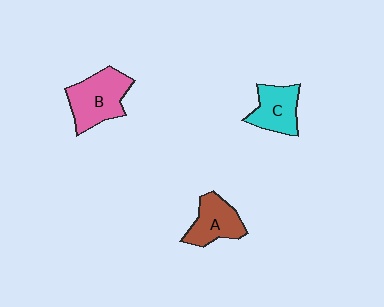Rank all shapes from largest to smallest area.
From largest to smallest: B (pink), A (brown), C (cyan).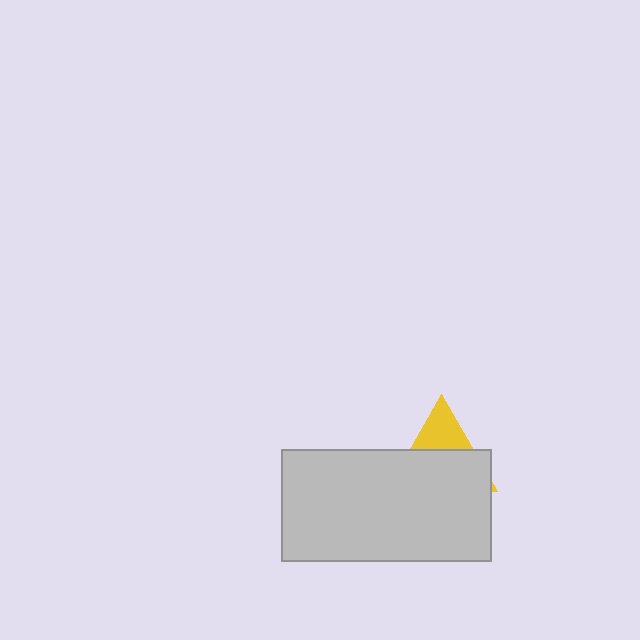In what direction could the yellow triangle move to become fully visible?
The yellow triangle could move up. That would shift it out from behind the light gray rectangle entirely.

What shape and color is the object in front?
The object in front is a light gray rectangle.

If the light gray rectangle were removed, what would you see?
You would see the complete yellow triangle.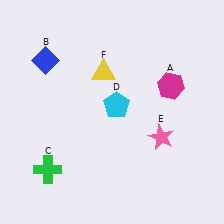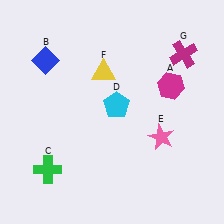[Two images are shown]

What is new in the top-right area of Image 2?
A magenta cross (G) was added in the top-right area of Image 2.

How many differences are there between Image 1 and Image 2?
There is 1 difference between the two images.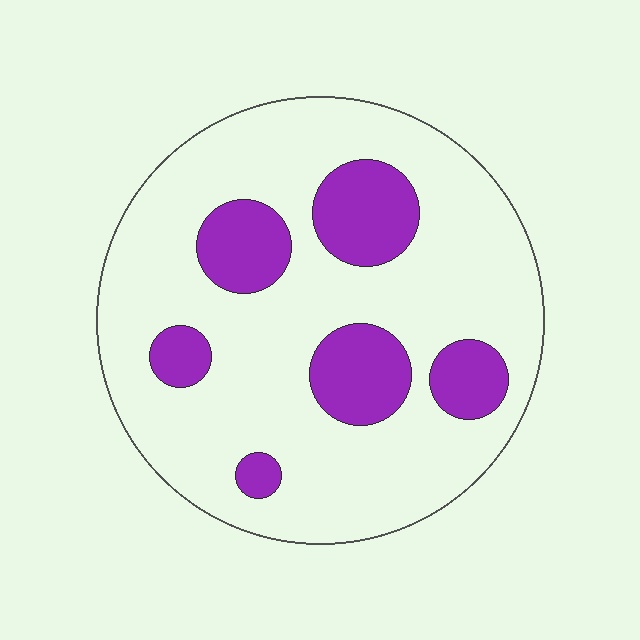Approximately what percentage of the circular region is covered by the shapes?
Approximately 20%.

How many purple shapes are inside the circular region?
6.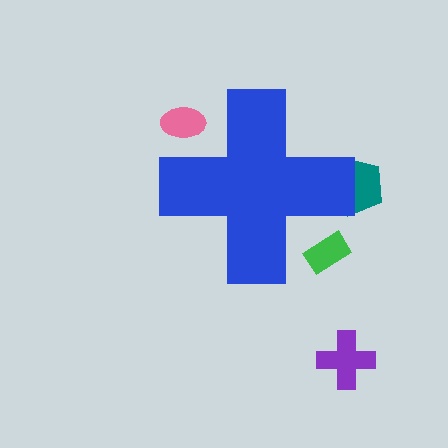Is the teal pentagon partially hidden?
Yes, the teal pentagon is partially hidden behind the blue cross.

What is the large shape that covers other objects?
A blue cross.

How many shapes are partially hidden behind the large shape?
3 shapes are partially hidden.